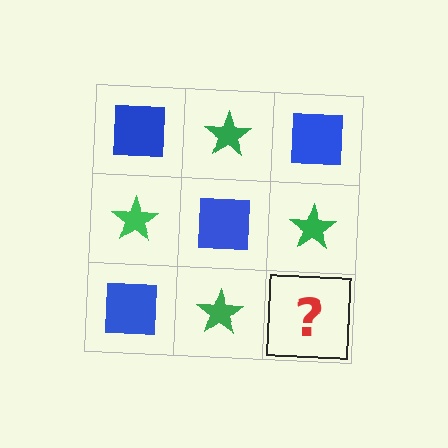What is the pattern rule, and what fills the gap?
The rule is that it alternates blue square and green star in a checkerboard pattern. The gap should be filled with a blue square.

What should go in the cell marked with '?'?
The missing cell should contain a blue square.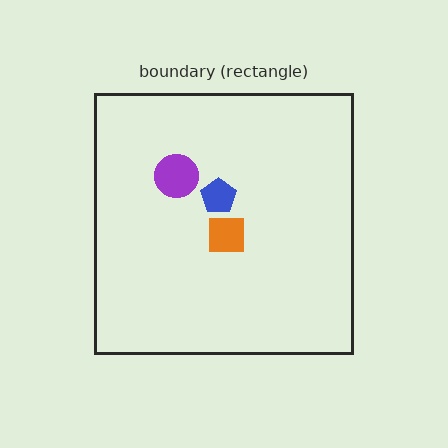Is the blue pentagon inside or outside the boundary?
Inside.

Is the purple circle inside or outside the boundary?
Inside.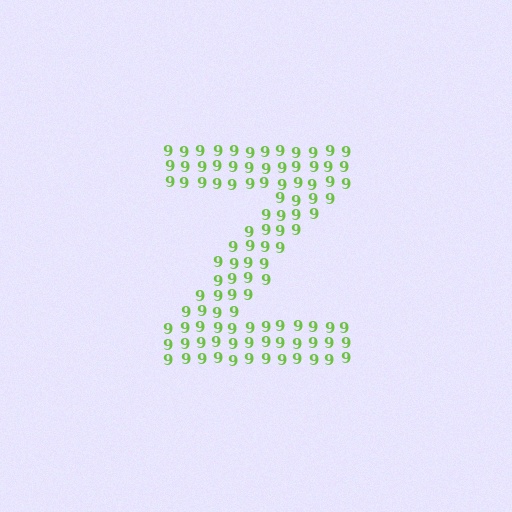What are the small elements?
The small elements are digit 9's.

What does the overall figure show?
The overall figure shows the letter Z.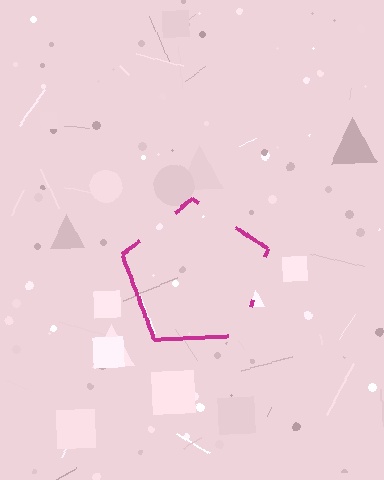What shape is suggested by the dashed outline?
The dashed outline suggests a pentagon.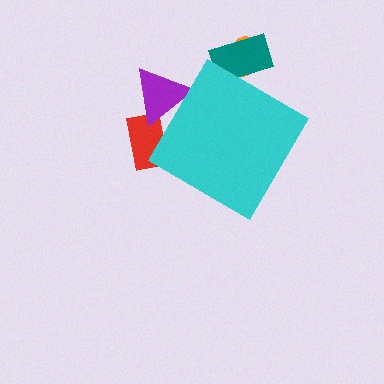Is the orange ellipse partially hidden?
Yes, the orange ellipse is partially hidden behind the cyan diamond.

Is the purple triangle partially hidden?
Yes, the purple triangle is partially hidden behind the cyan diamond.